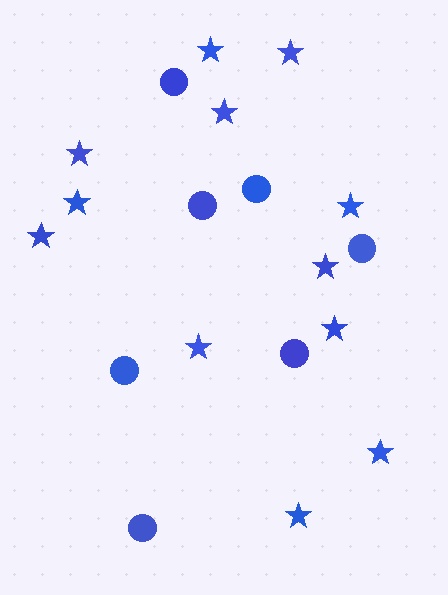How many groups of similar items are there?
There are 2 groups: one group of circles (7) and one group of stars (12).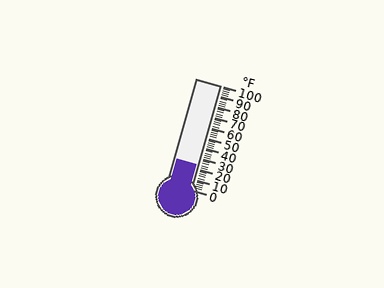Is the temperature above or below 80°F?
The temperature is below 80°F.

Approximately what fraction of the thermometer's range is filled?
The thermometer is filled to approximately 25% of its range.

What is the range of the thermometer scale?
The thermometer scale ranges from 0°F to 100°F.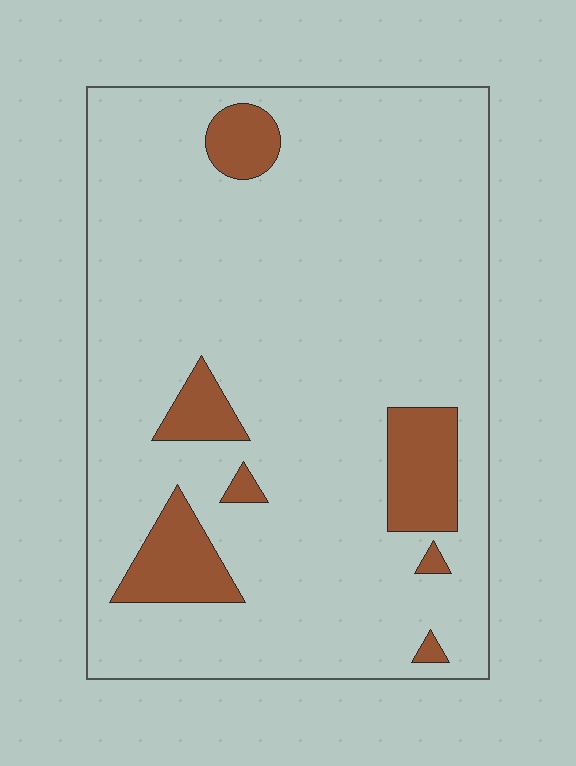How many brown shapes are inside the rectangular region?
7.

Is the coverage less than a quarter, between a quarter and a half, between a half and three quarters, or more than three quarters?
Less than a quarter.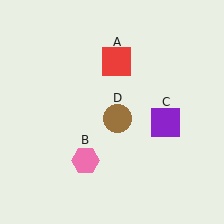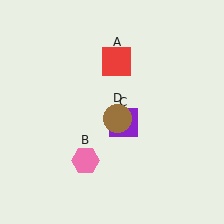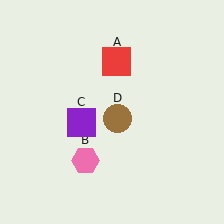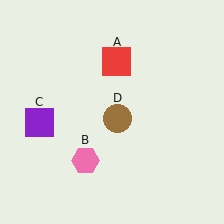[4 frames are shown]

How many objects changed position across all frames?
1 object changed position: purple square (object C).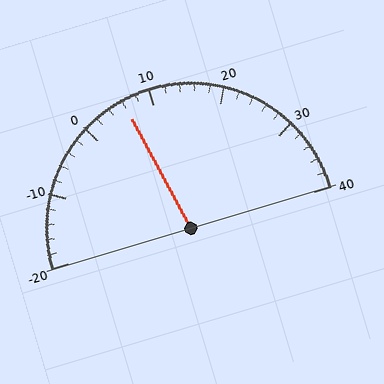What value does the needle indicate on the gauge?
The needle indicates approximately 6.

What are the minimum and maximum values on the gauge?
The gauge ranges from -20 to 40.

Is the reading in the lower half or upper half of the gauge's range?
The reading is in the lower half of the range (-20 to 40).